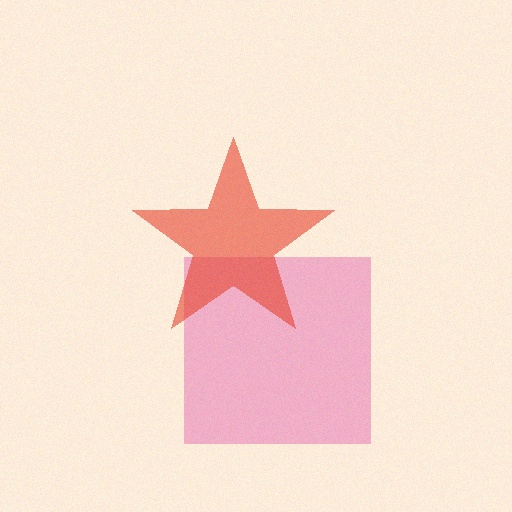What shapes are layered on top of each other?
The layered shapes are: a pink square, a red star.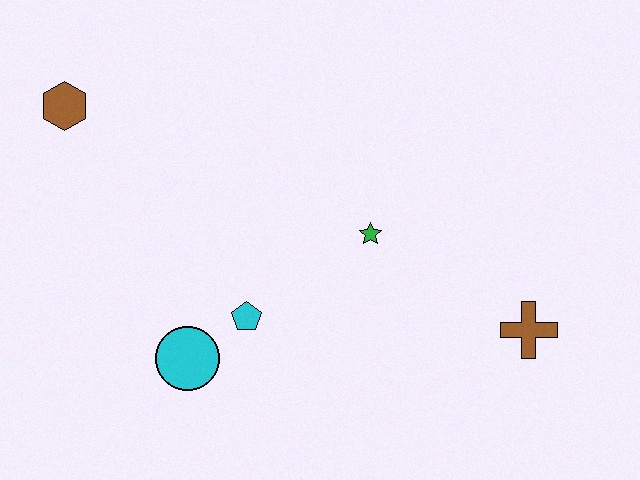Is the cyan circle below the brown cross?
Yes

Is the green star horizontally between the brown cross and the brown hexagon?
Yes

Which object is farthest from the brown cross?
The brown hexagon is farthest from the brown cross.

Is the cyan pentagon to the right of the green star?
No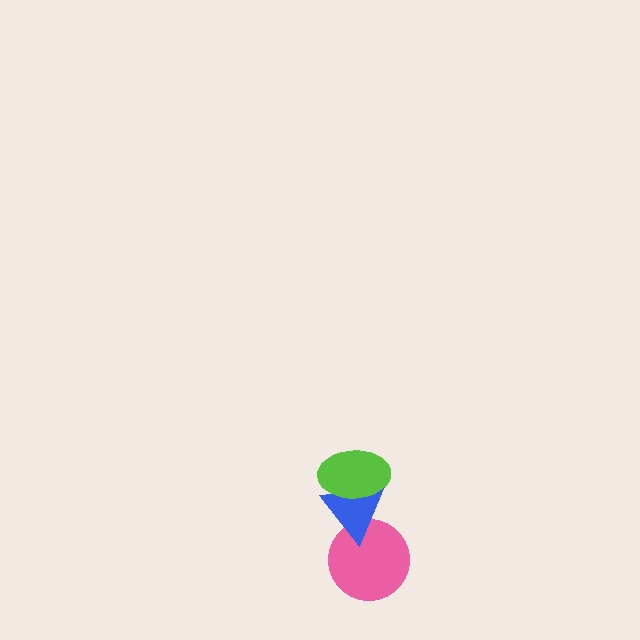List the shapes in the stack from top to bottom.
From top to bottom: the lime ellipse, the blue triangle, the pink circle.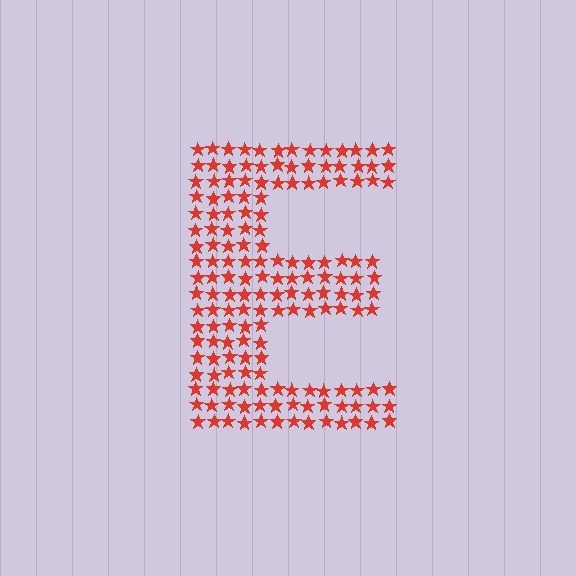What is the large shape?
The large shape is the letter E.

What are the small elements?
The small elements are stars.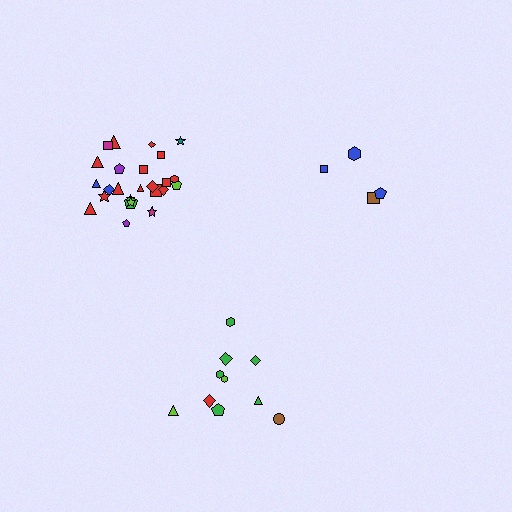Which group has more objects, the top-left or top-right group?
The top-left group.